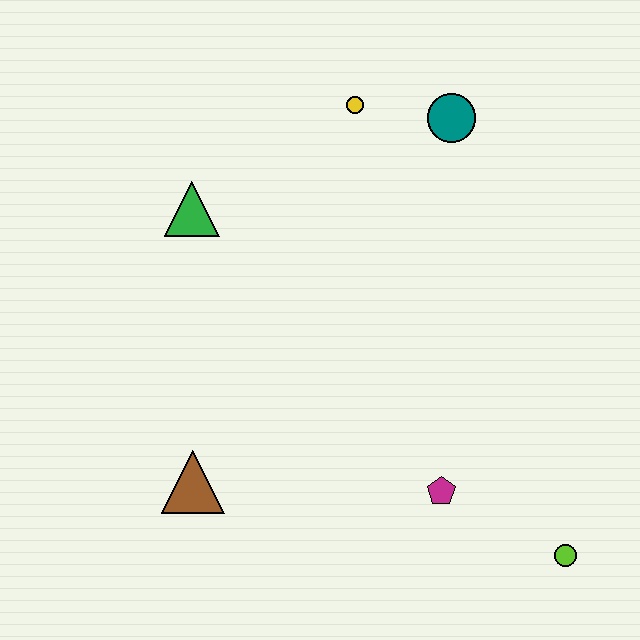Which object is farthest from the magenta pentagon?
The yellow circle is farthest from the magenta pentagon.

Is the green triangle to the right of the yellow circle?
No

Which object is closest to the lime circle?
The magenta pentagon is closest to the lime circle.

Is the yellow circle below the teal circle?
No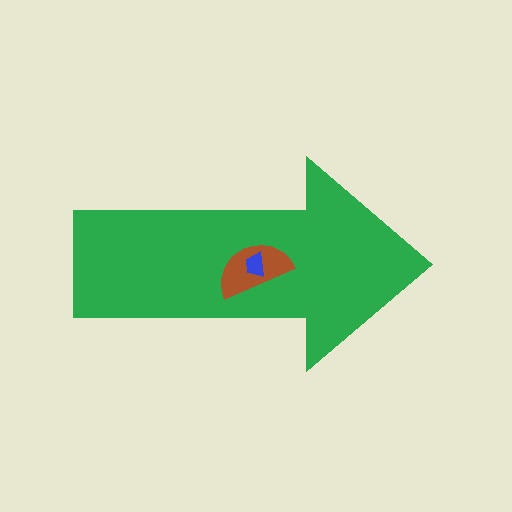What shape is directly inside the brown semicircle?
The blue trapezoid.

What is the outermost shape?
The green arrow.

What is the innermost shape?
The blue trapezoid.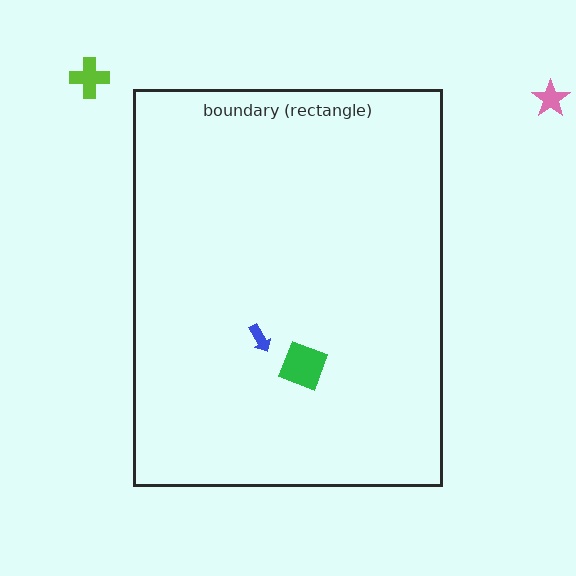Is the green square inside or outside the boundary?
Inside.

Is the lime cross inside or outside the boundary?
Outside.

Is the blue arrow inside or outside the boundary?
Inside.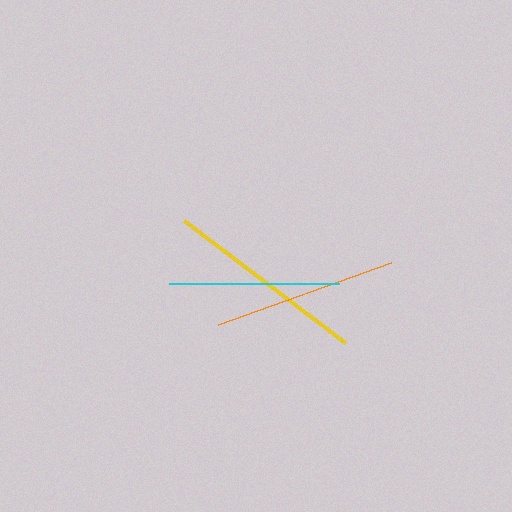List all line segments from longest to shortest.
From longest to shortest: yellow, orange, cyan.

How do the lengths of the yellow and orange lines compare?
The yellow and orange lines are approximately the same length.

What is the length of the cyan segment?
The cyan segment is approximately 170 pixels long.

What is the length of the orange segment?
The orange segment is approximately 184 pixels long.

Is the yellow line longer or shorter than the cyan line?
The yellow line is longer than the cyan line.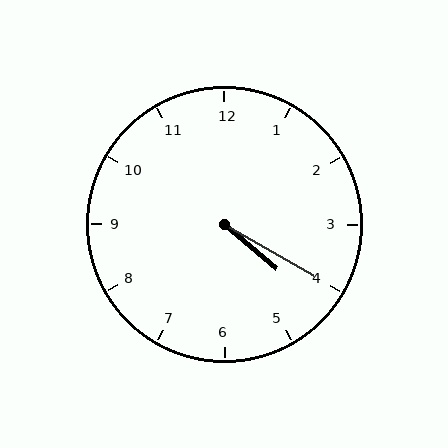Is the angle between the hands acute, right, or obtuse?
It is acute.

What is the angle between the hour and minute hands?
Approximately 10 degrees.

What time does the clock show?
4:20.